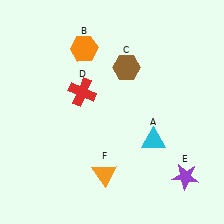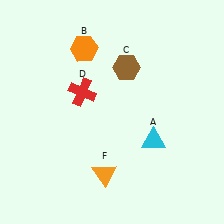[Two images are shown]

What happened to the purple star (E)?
The purple star (E) was removed in Image 2. It was in the bottom-right area of Image 1.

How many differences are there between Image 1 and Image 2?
There is 1 difference between the two images.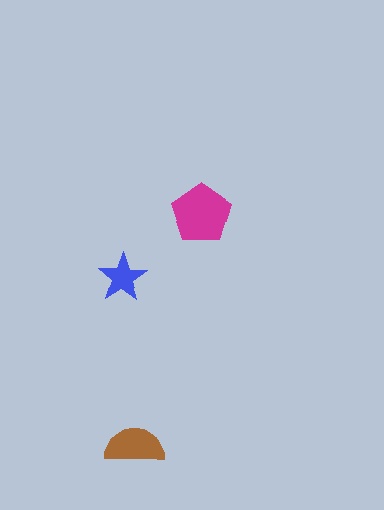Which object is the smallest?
The blue star.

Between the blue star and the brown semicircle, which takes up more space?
The brown semicircle.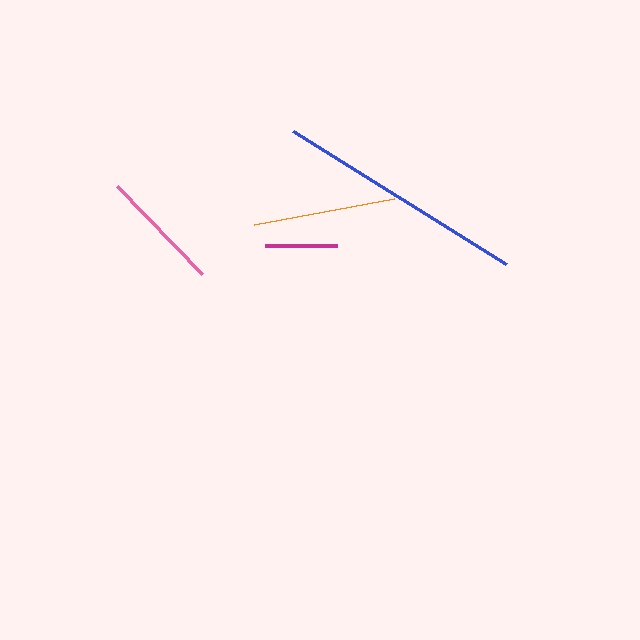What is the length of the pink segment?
The pink segment is approximately 122 pixels long.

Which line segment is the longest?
The blue line is the longest at approximately 250 pixels.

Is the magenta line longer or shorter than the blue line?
The blue line is longer than the magenta line.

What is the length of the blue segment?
The blue segment is approximately 250 pixels long.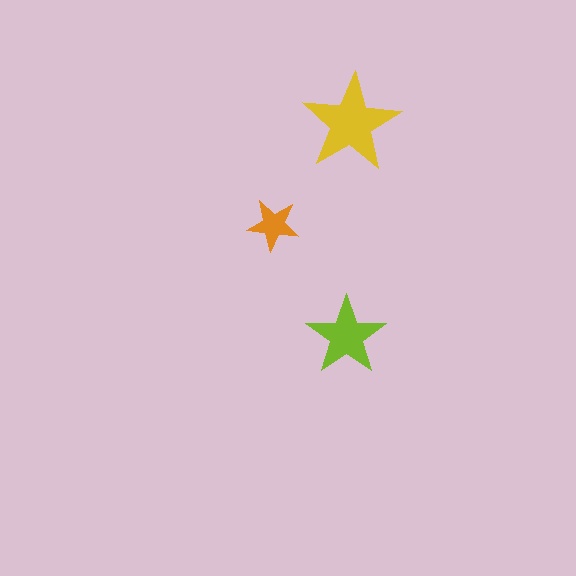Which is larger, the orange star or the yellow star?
The yellow one.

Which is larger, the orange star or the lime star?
The lime one.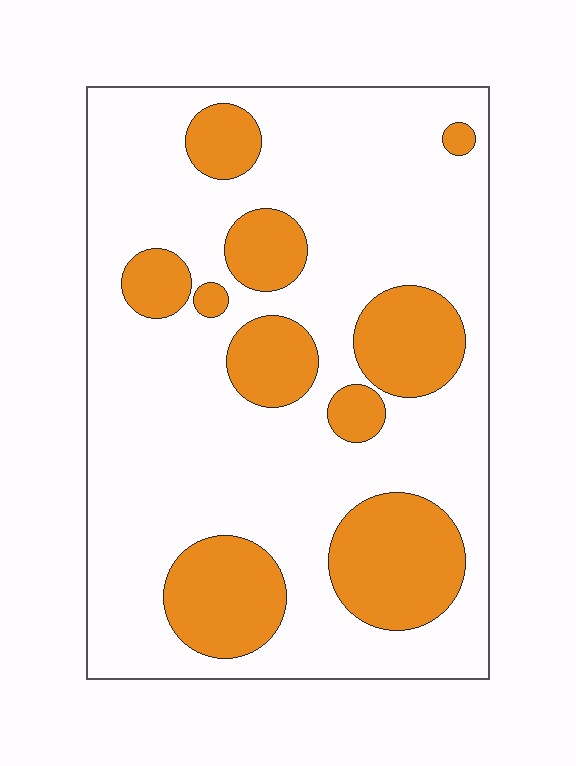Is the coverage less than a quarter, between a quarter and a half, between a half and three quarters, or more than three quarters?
Between a quarter and a half.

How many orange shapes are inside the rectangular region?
10.